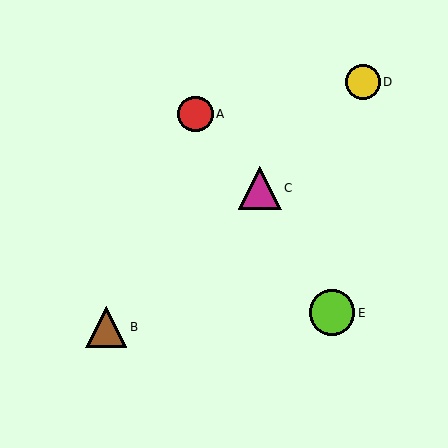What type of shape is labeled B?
Shape B is a brown triangle.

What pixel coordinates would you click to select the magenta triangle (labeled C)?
Click at (260, 188) to select the magenta triangle C.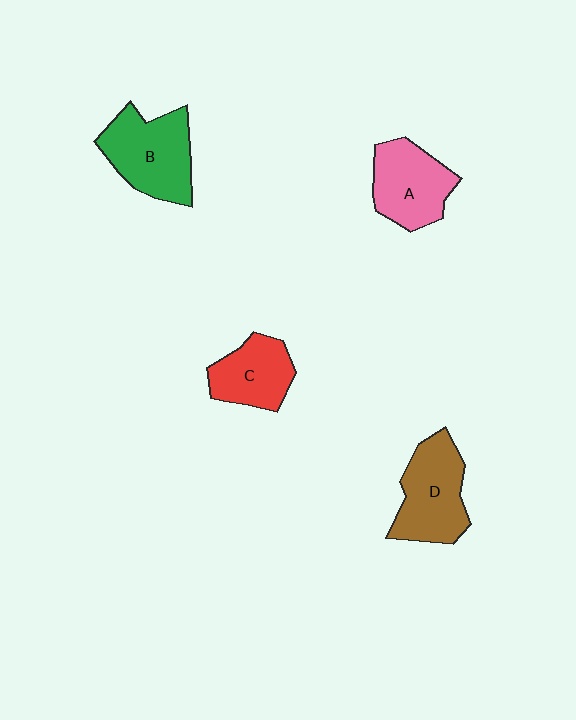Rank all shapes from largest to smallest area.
From largest to smallest: B (green), D (brown), A (pink), C (red).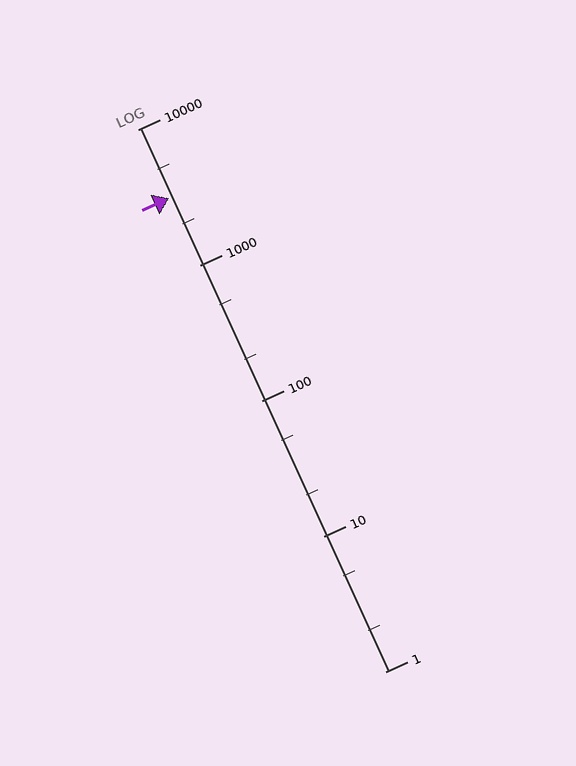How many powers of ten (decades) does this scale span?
The scale spans 4 decades, from 1 to 10000.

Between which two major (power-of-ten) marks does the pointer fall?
The pointer is between 1000 and 10000.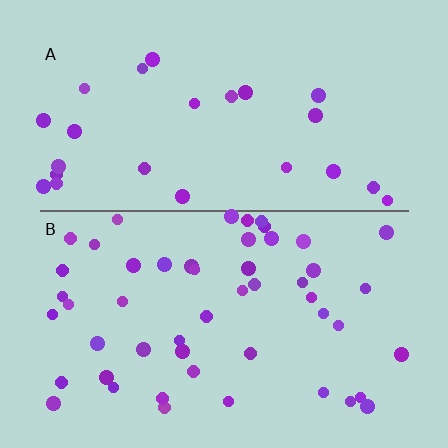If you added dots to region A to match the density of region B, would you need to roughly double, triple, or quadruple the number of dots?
Approximately double.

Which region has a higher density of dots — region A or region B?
B (the bottom).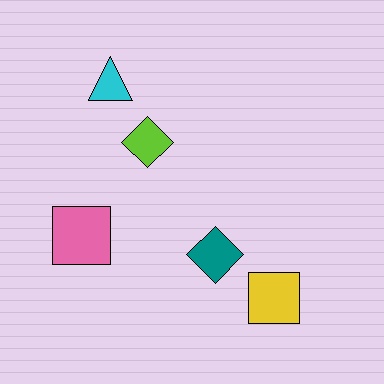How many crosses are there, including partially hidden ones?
There are no crosses.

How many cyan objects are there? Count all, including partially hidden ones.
There is 1 cyan object.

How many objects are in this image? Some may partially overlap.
There are 5 objects.